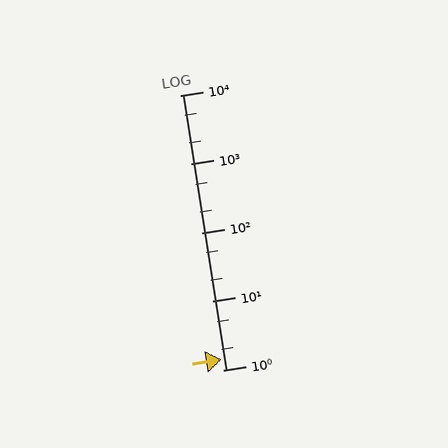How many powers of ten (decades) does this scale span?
The scale spans 4 decades, from 1 to 10000.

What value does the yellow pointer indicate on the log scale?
The pointer indicates approximately 1.4.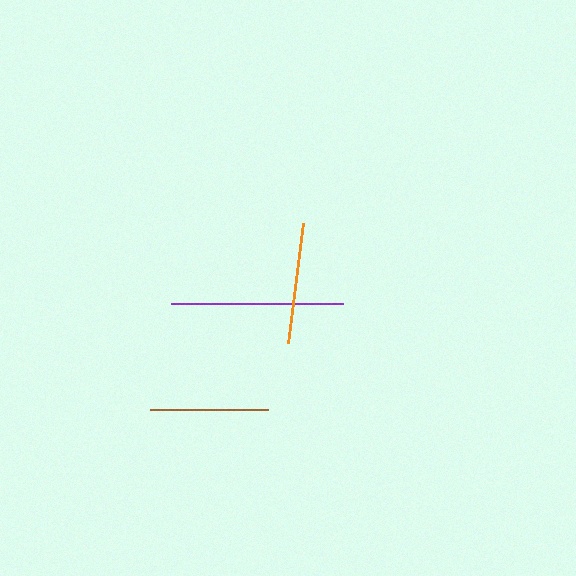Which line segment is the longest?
The purple line is the longest at approximately 172 pixels.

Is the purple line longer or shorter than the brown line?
The purple line is longer than the brown line.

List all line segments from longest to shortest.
From longest to shortest: purple, orange, brown.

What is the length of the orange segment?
The orange segment is approximately 121 pixels long.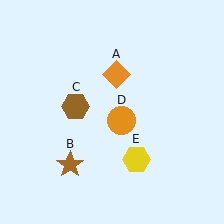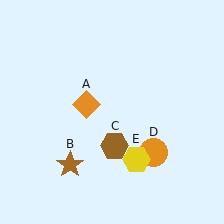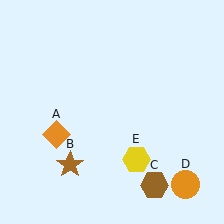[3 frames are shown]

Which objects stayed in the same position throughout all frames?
Brown star (object B) and yellow hexagon (object E) remained stationary.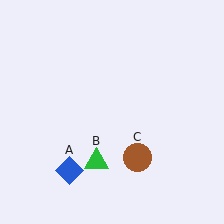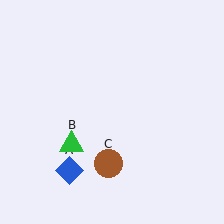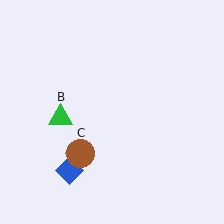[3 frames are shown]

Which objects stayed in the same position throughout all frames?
Blue diamond (object A) remained stationary.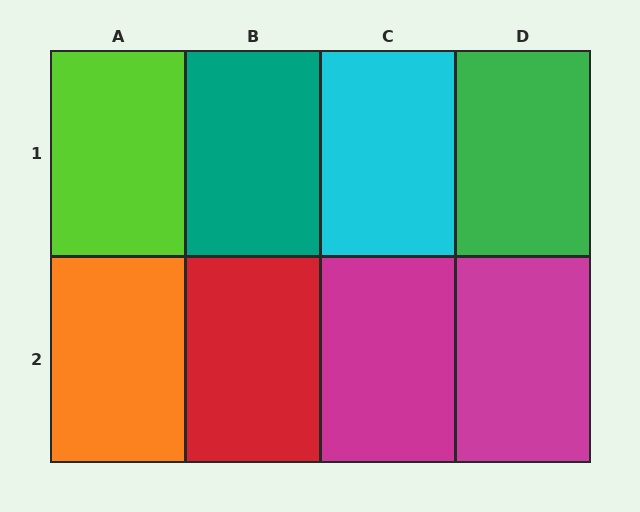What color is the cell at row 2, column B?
Red.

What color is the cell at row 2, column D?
Magenta.